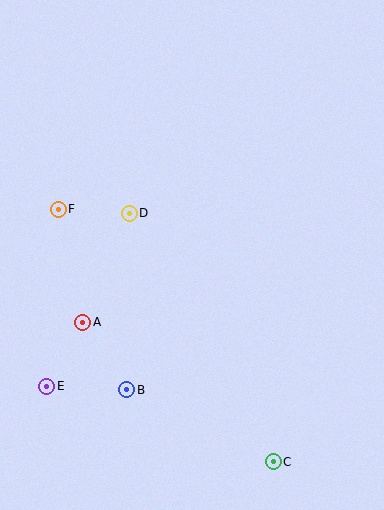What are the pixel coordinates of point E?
Point E is at (47, 386).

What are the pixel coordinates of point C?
Point C is at (273, 462).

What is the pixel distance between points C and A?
The distance between C and A is 236 pixels.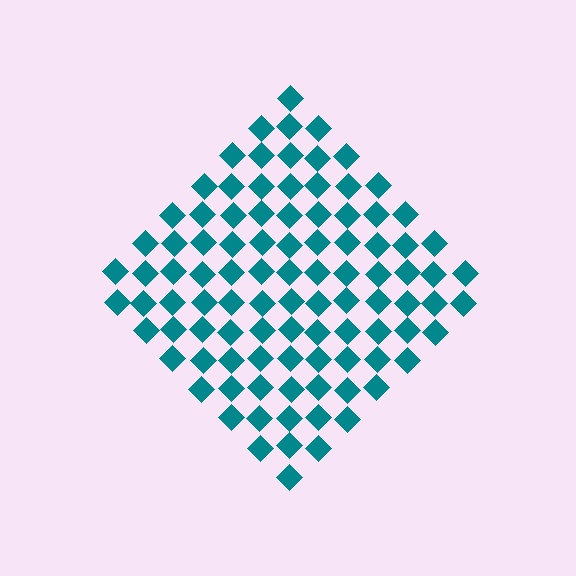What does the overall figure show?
The overall figure shows a diamond.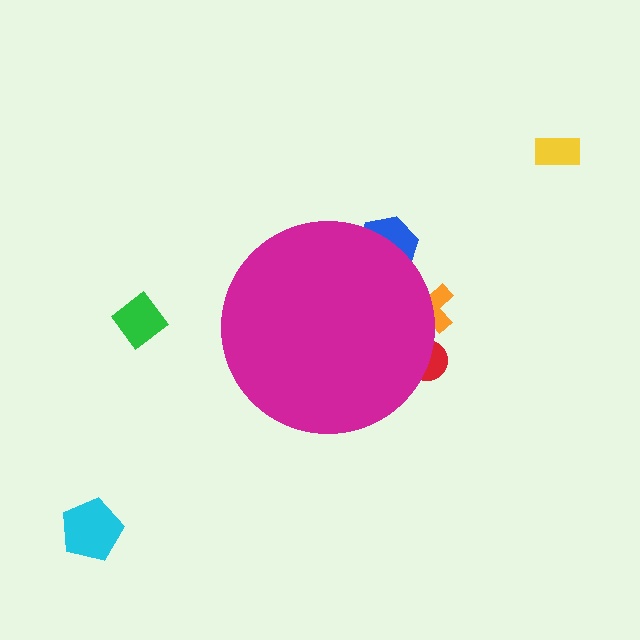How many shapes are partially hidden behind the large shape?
3 shapes are partially hidden.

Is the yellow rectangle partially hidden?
No, the yellow rectangle is fully visible.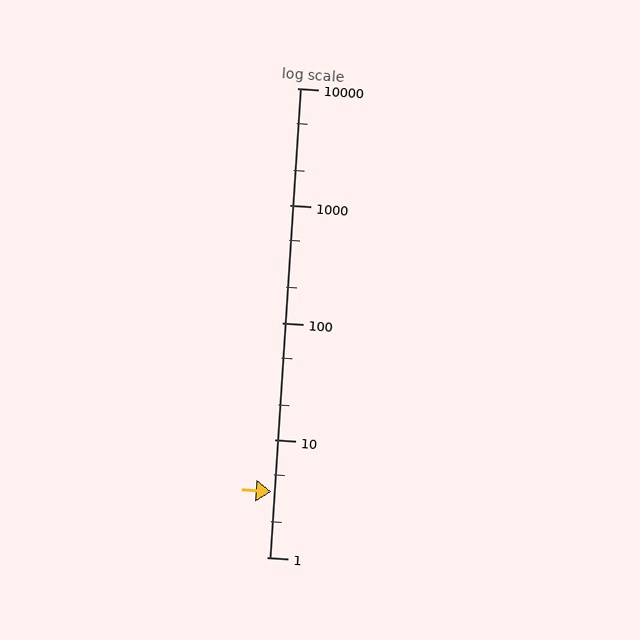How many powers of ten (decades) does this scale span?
The scale spans 4 decades, from 1 to 10000.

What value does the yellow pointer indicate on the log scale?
The pointer indicates approximately 3.6.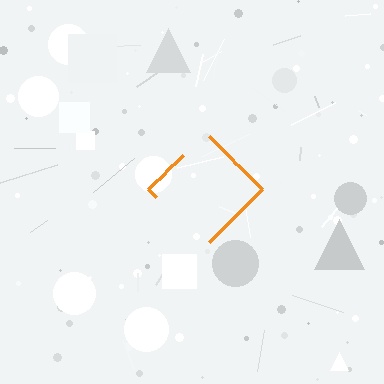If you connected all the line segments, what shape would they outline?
They would outline a diamond.